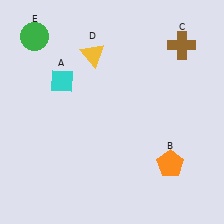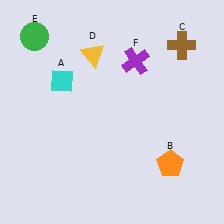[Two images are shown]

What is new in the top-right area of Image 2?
A purple cross (F) was added in the top-right area of Image 2.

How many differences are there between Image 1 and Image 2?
There is 1 difference between the two images.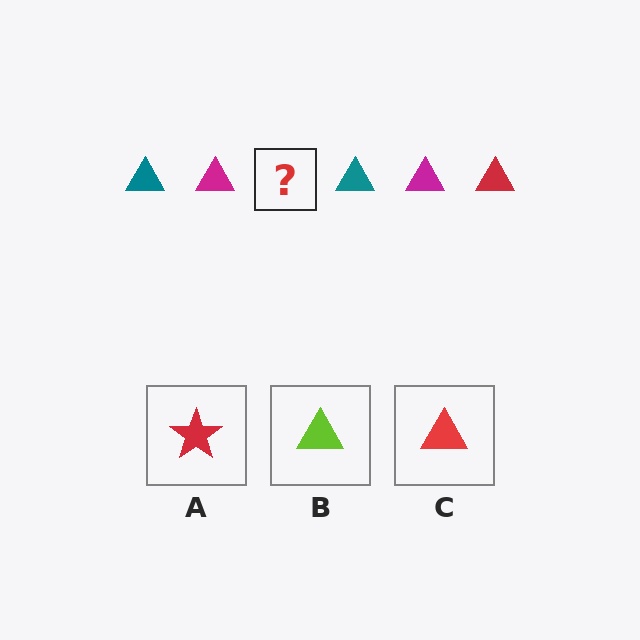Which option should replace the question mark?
Option C.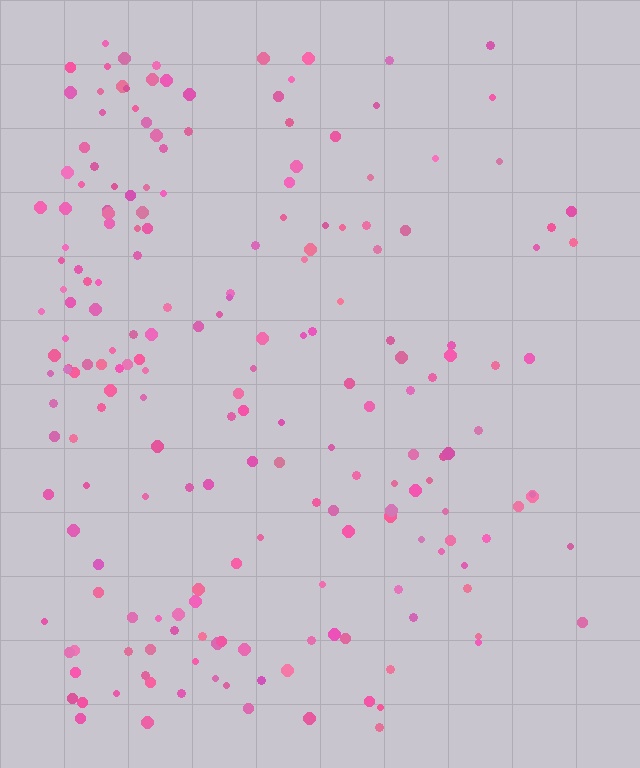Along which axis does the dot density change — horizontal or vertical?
Horizontal.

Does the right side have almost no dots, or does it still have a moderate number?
Still a moderate number, just noticeably fewer than the left.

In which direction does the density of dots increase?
From right to left, with the left side densest.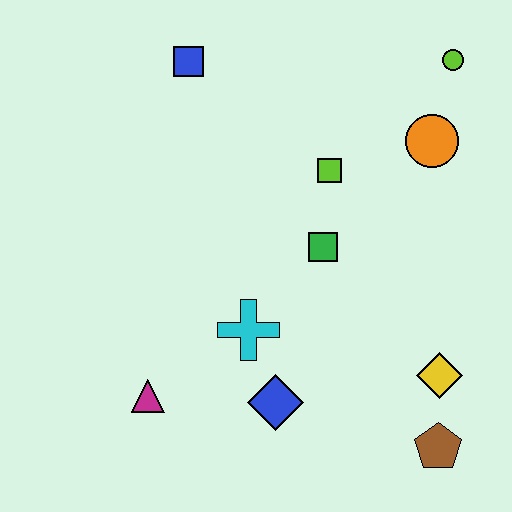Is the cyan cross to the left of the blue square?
No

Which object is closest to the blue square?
The lime square is closest to the blue square.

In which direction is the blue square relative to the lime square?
The blue square is to the left of the lime square.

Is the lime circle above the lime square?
Yes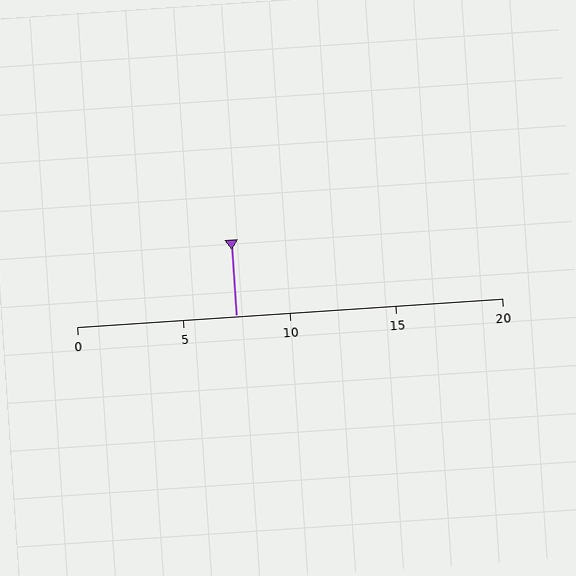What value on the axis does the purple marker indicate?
The marker indicates approximately 7.5.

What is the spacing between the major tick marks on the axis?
The major ticks are spaced 5 apart.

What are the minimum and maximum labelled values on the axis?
The axis runs from 0 to 20.